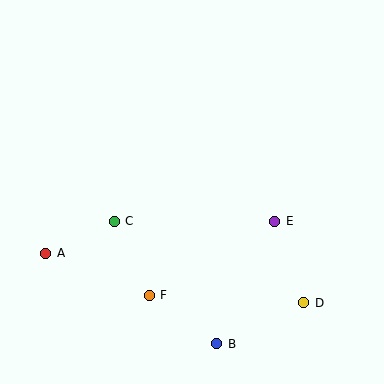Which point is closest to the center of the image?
Point C at (114, 221) is closest to the center.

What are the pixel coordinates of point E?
Point E is at (275, 221).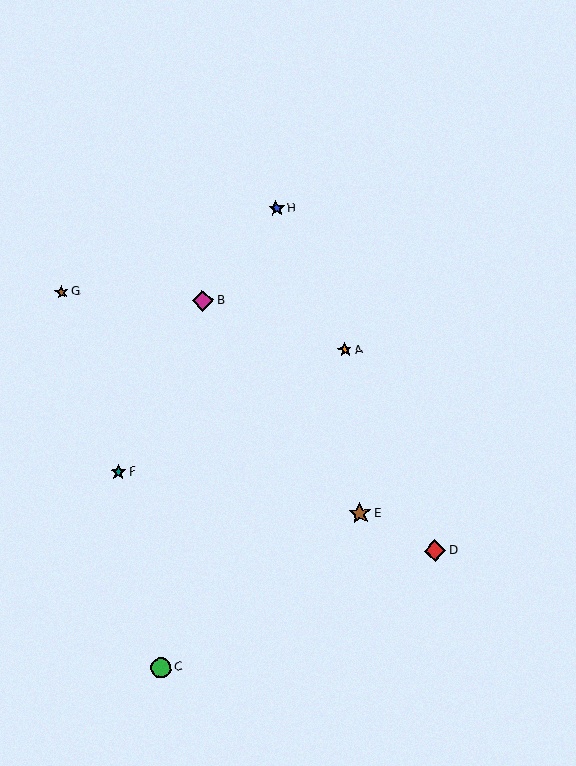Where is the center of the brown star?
The center of the brown star is at (360, 514).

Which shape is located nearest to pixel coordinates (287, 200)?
The blue star (labeled H) at (277, 209) is nearest to that location.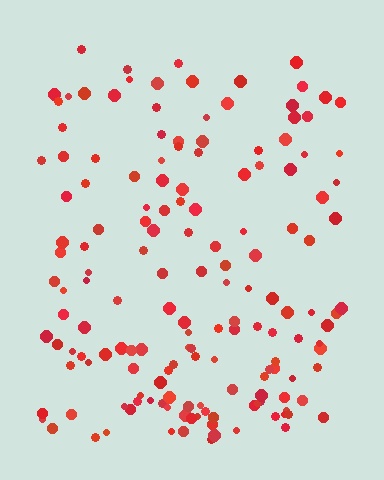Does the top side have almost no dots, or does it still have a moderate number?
Still a moderate number, just noticeably fewer than the bottom.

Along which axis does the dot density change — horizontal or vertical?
Vertical.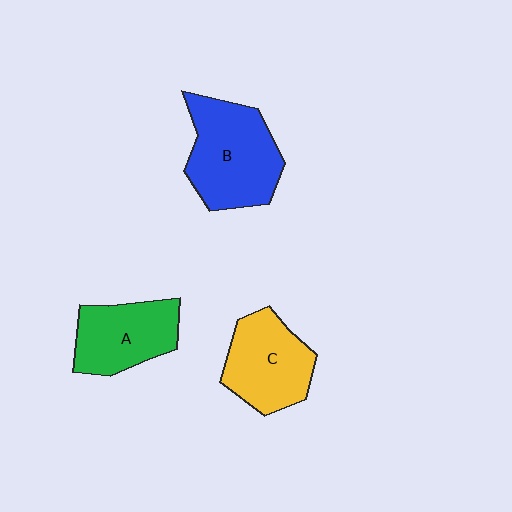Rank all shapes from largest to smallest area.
From largest to smallest: B (blue), C (yellow), A (green).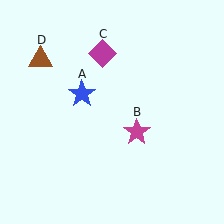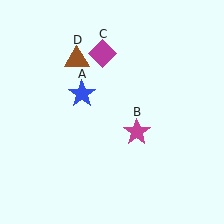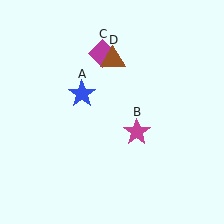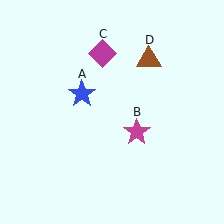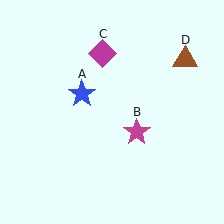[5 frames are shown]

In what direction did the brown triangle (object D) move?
The brown triangle (object D) moved right.